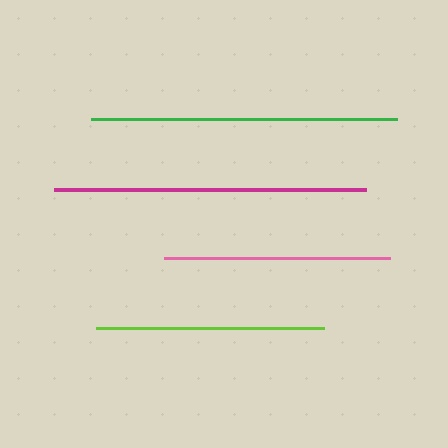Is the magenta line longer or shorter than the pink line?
The magenta line is longer than the pink line.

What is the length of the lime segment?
The lime segment is approximately 228 pixels long.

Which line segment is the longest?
The magenta line is the longest at approximately 312 pixels.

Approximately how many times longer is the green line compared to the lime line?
The green line is approximately 1.3 times the length of the lime line.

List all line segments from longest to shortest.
From longest to shortest: magenta, green, lime, pink.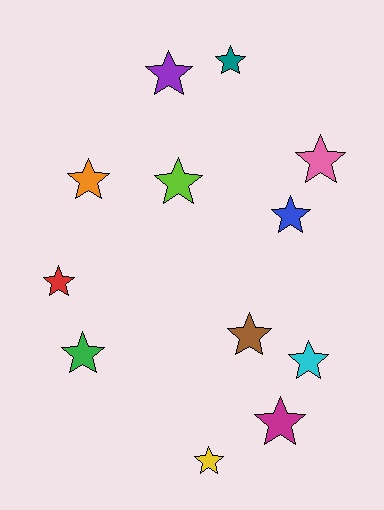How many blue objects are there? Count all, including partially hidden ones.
There is 1 blue object.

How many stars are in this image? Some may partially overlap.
There are 12 stars.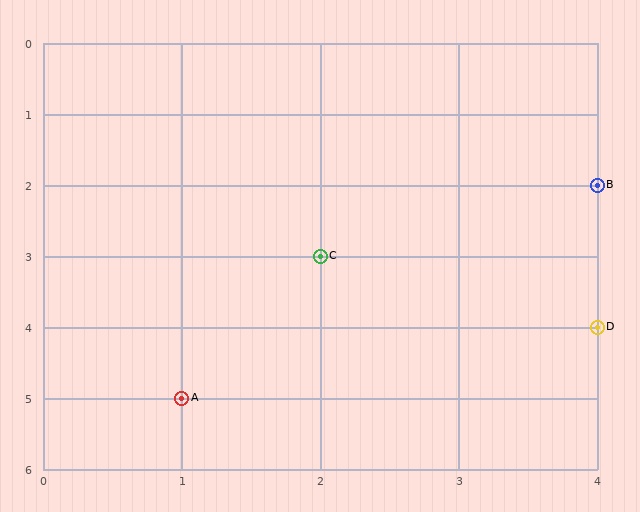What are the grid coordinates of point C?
Point C is at grid coordinates (2, 3).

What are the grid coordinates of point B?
Point B is at grid coordinates (4, 2).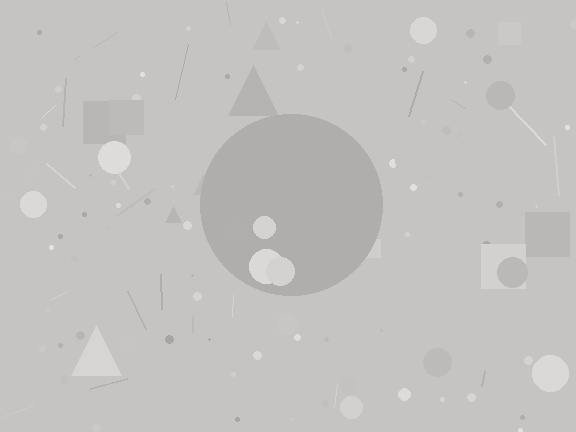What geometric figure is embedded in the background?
A circle is embedded in the background.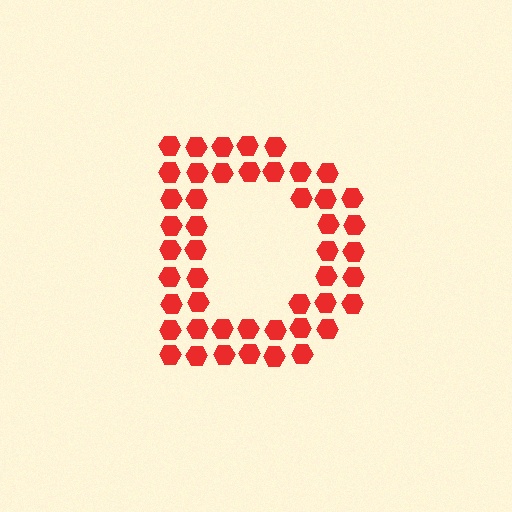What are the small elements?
The small elements are hexagons.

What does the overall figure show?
The overall figure shows the letter D.